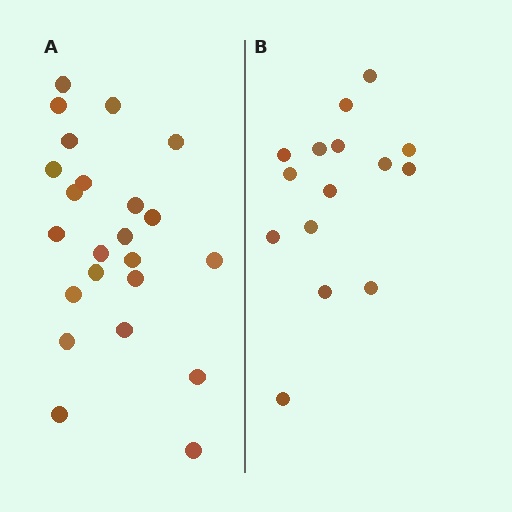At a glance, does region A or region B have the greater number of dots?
Region A (the left region) has more dots.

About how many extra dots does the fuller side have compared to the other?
Region A has roughly 8 or so more dots than region B.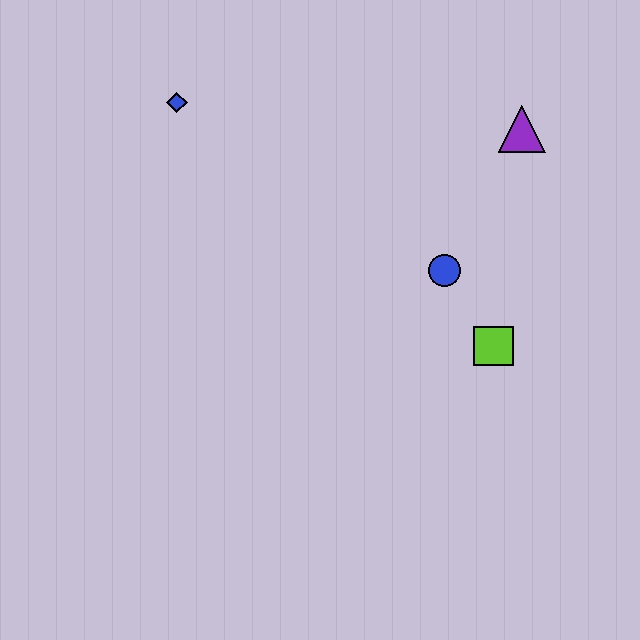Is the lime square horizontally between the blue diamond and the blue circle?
No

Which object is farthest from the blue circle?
The blue diamond is farthest from the blue circle.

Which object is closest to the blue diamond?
The blue circle is closest to the blue diamond.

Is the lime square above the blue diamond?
No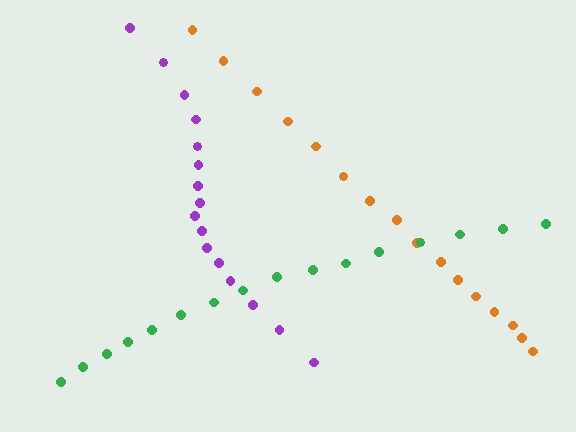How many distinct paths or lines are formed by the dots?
There are 3 distinct paths.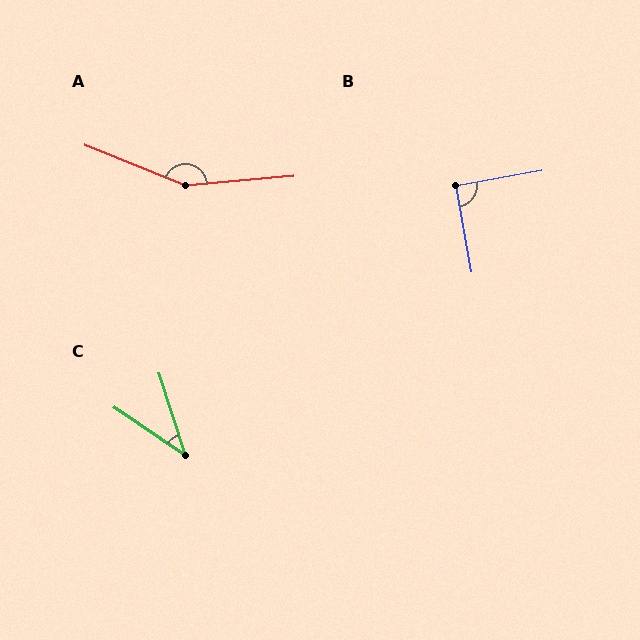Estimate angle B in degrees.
Approximately 90 degrees.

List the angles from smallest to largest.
C (38°), B (90°), A (153°).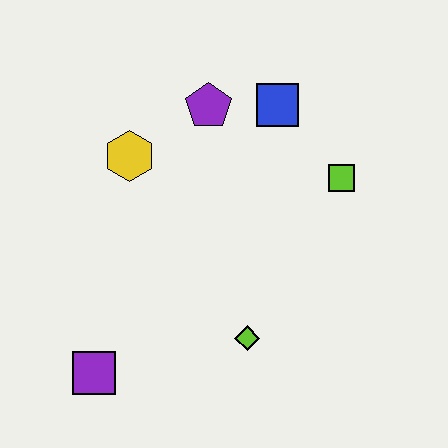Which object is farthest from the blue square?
The purple square is farthest from the blue square.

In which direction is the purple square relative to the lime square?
The purple square is to the left of the lime square.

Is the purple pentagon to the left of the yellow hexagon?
No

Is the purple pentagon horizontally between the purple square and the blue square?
Yes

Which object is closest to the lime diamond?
The purple square is closest to the lime diamond.